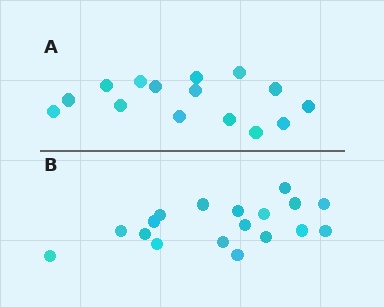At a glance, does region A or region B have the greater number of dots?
Region B (the bottom region) has more dots.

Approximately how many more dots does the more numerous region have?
Region B has just a few more — roughly 2 or 3 more dots than region A.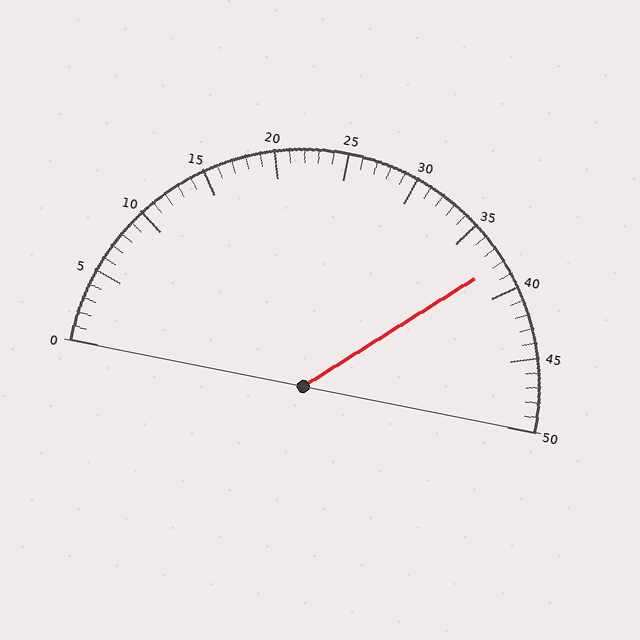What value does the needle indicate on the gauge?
The needle indicates approximately 38.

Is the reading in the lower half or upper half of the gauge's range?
The reading is in the upper half of the range (0 to 50).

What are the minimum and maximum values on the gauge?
The gauge ranges from 0 to 50.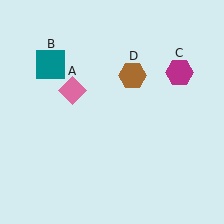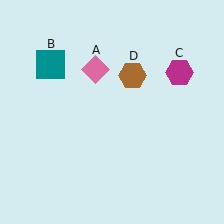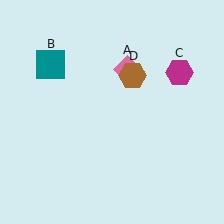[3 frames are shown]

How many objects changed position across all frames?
1 object changed position: pink diamond (object A).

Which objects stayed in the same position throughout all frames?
Teal square (object B) and magenta hexagon (object C) and brown hexagon (object D) remained stationary.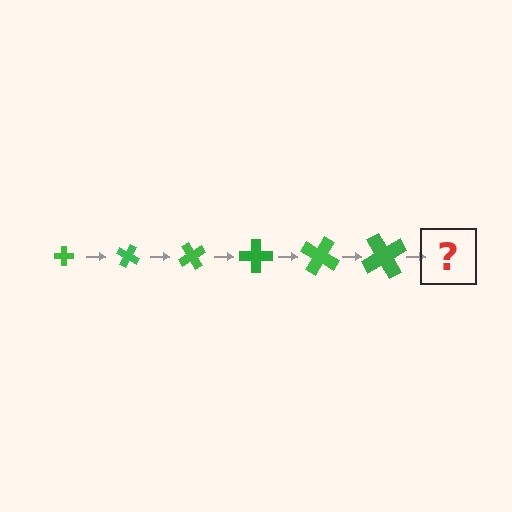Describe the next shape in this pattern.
It should be a cross, larger than the previous one and rotated 180 degrees from the start.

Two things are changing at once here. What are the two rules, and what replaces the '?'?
The two rules are that the cross grows larger each step and it rotates 30 degrees each step. The '?' should be a cross, larger than the previous one and rotated 180 degrees from the start.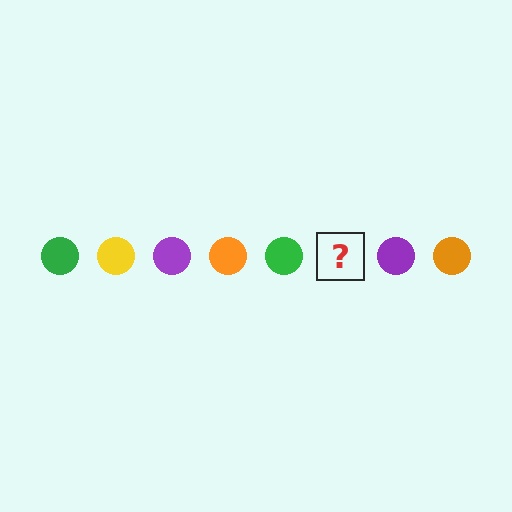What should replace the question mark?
The question mark should be replaced with a yellow circle.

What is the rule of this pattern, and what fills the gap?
The rule is that the pattern cycles through green, yellow, purple, orange circles. The gap should be filled with a yellow circle.